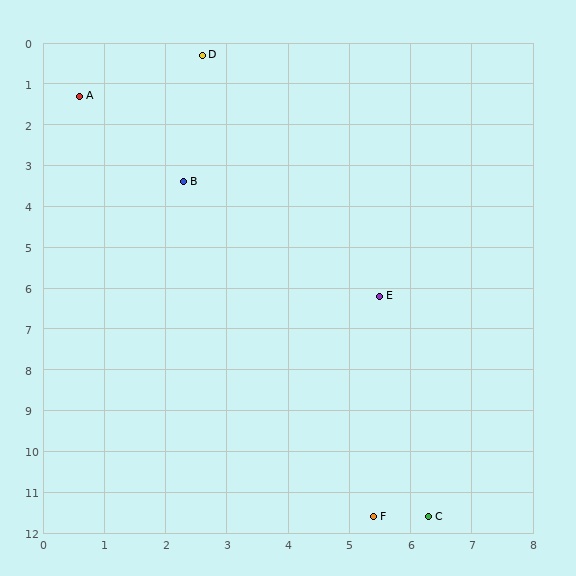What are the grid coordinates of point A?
Point A is at approximately (0.6, 1.3).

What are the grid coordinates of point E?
Point E is at approximately (5.5, 6.2).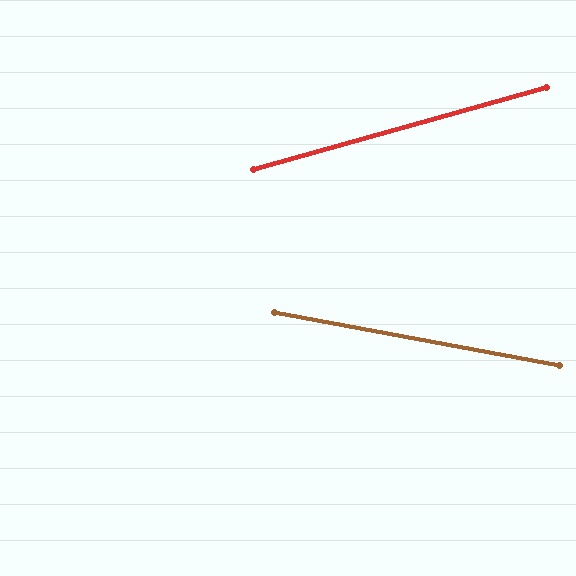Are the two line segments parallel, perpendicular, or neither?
Neither parallel nor perpendicular — they differ by about 26°.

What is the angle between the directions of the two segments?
Approximately 26 degrees.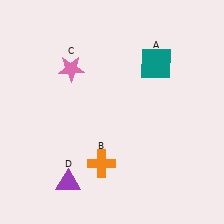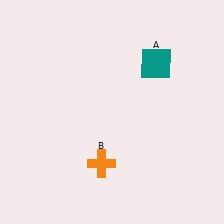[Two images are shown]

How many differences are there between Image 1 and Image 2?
There are 2 differences between the two images.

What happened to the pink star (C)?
The pink star (C) was removed in Image 2. It was in the top-left area of Image 1.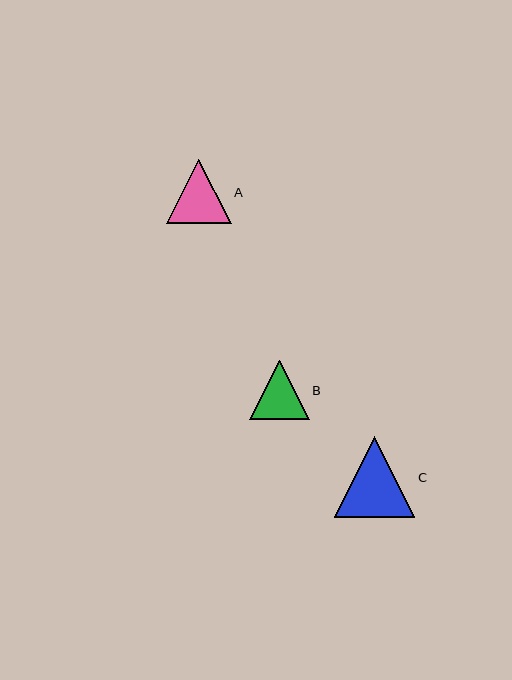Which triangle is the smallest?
Triangle B is the smallest with a size of approximately 59 pixels.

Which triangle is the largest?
Triangle C is the largest with a size of approximately 81 pixels.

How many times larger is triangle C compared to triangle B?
Triangle C is approximately 1.4 times the size of triangle B.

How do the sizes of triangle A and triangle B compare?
Triangle A and triangle B are approximately the same size.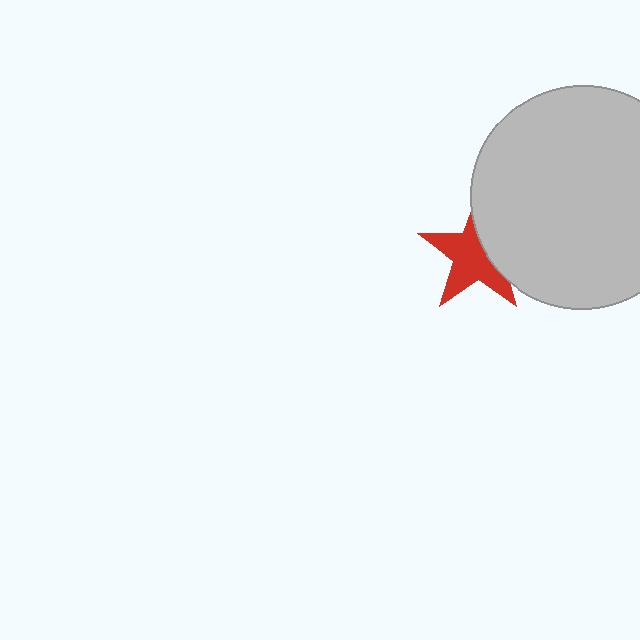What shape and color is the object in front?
The object in front is a light gray circle.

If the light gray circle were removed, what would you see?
You would see the complete red star.